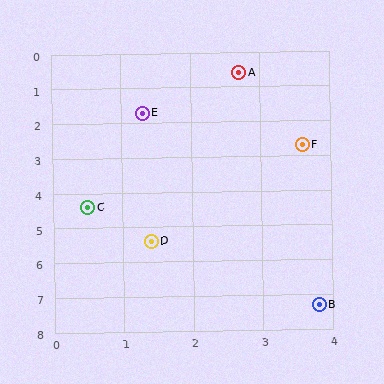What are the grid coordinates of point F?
Point F is at approximately (3.6, 2.7).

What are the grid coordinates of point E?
Point E is at approximately (1.3, 1.7).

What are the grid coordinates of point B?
Point B is at approximately (3.8, 7.3).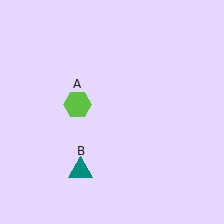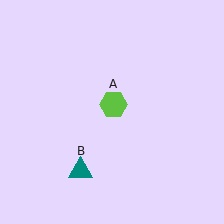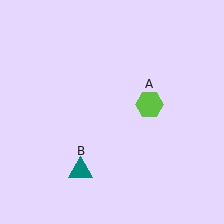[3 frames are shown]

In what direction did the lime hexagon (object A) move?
The lime hexagon (object A) moved right.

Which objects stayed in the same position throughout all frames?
Teal triangle (object B) remained stationary.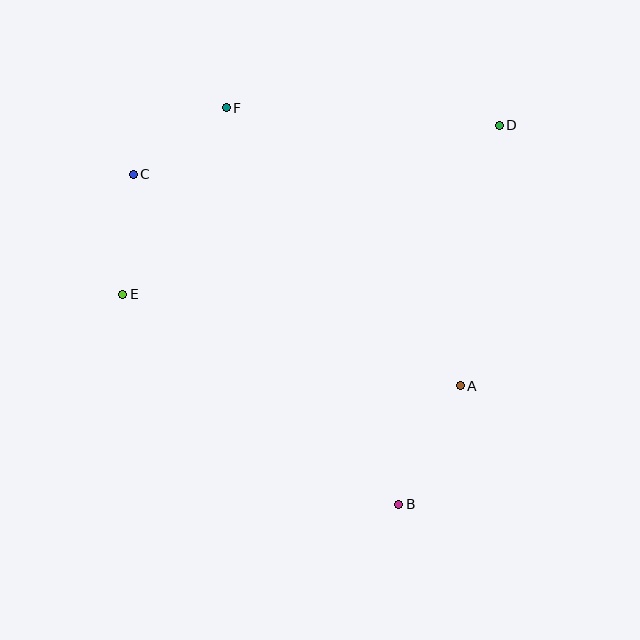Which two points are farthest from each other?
Points B and F are farthest from each other.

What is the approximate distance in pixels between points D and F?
The distance between D and F is approximately 274 pixels.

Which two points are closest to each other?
Points C and F are closest to each other.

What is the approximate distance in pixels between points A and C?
The distance between A and C is approximately 389 pixels.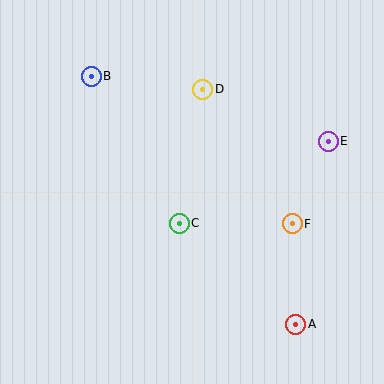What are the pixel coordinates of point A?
Point A is at (296, 324).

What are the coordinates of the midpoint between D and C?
The midpoint between D and C is at (191, 156).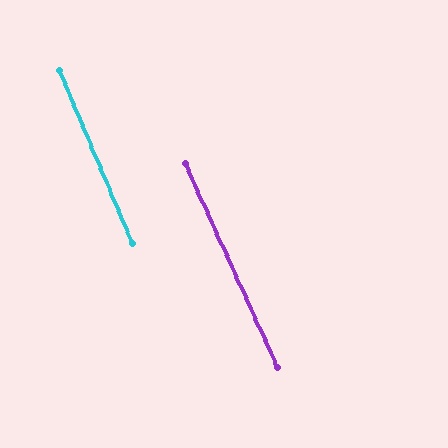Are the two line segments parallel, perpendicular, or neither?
Parallel — their directions differ by only 1.5°.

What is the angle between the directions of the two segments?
Approximately 2 degrees.